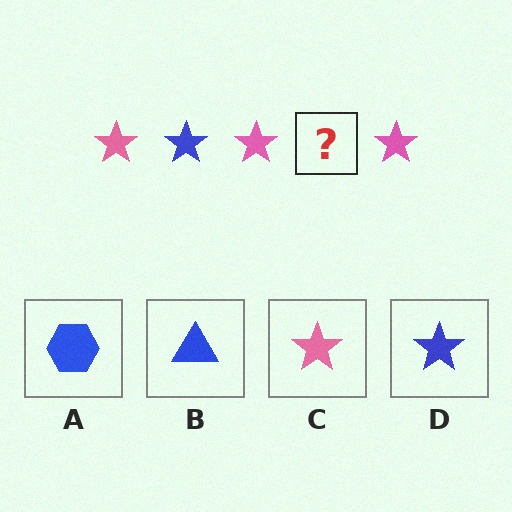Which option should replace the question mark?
Option D.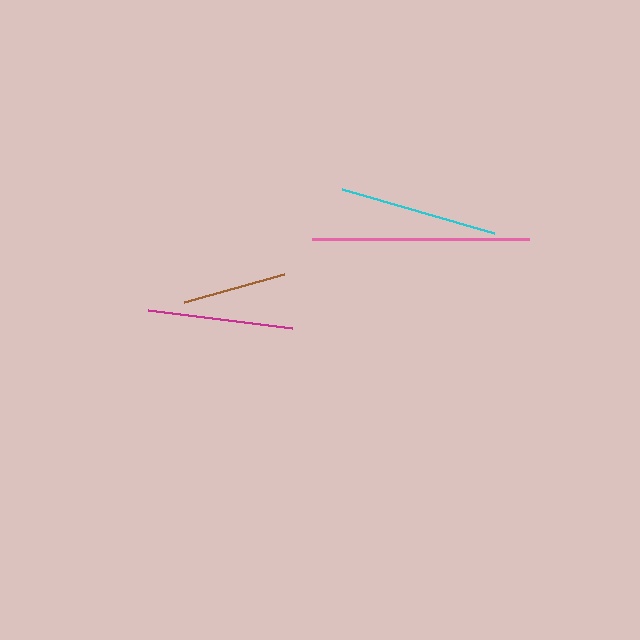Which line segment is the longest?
The pink line is the longest at approximately 217 pixels.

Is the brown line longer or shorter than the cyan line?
The cyan line is longer than the brown line.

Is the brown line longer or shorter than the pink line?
The pink line is longer than the brown line.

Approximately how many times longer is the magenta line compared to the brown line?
The magenta line is approximately 1.4 times the length of the brown line.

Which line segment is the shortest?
The brown line is the shortest at approximately 104 pixels.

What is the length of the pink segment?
The pink segment is approximately 217 pixels long.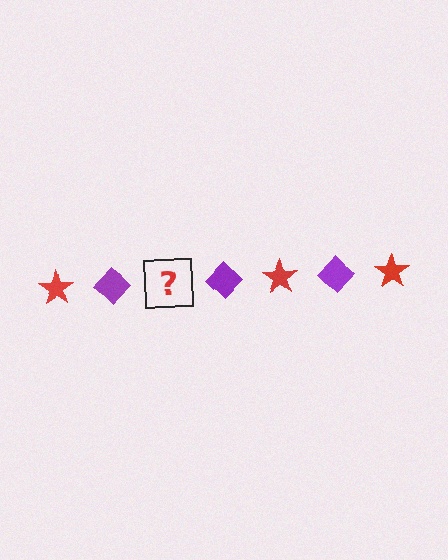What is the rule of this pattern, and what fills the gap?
The rule is that the pattern alternates between red star and purple diamond. The gap should be filled with a red star.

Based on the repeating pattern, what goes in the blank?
The blank should be a red star.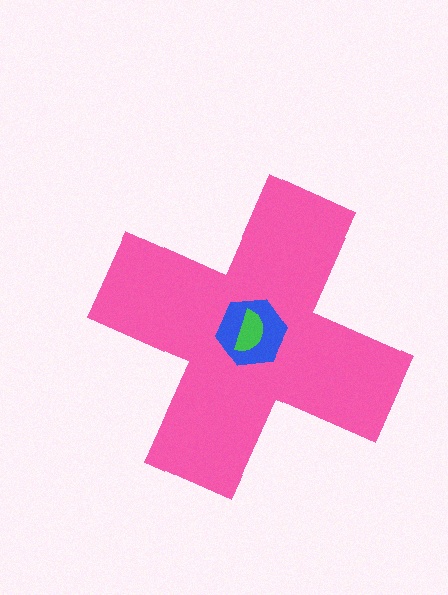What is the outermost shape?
The pink cross.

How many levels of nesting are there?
3.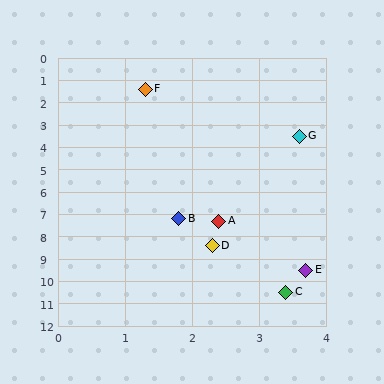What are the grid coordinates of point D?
Point D is at approximately (2.3, 8.4).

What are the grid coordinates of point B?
Point B is at approximately (1.8, 7.2).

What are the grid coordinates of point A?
Point A is at approximately (2.4, 7.3).